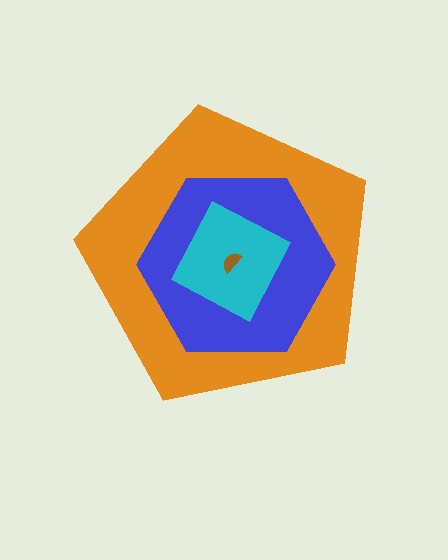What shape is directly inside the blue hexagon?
The cyan square.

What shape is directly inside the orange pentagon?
The blue hexagon.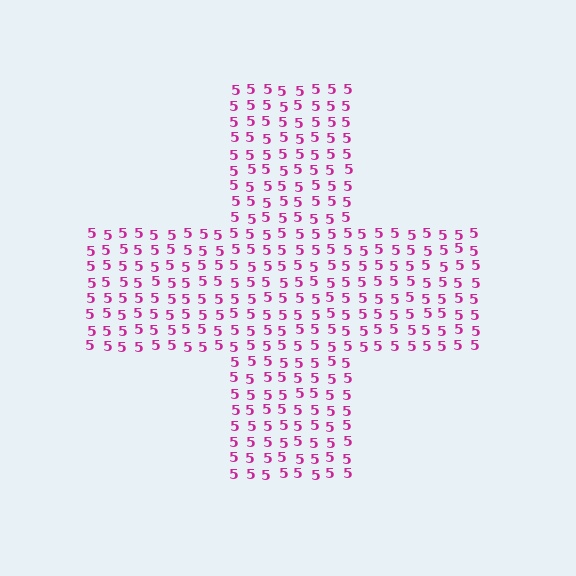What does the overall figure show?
The overall figure shows a cross.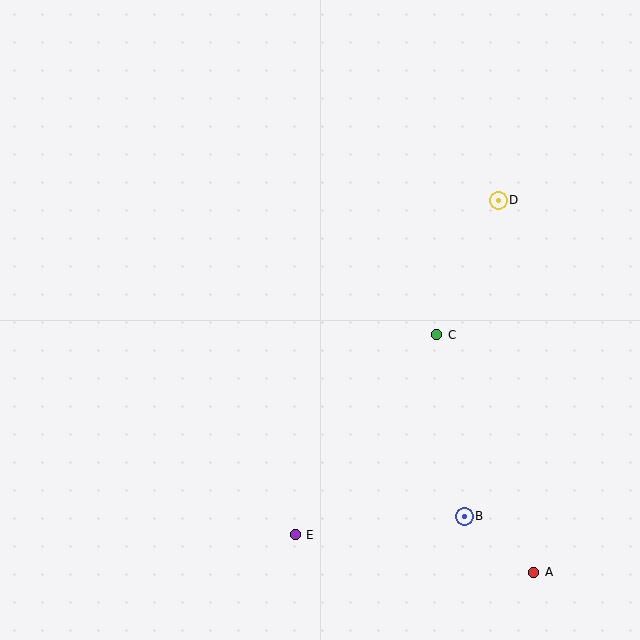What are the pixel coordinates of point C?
Point C is at (437, 335).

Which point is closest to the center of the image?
Point C at (437, 335) is closest to the center.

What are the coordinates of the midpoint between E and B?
The midpoint between E and B is at (380, 525).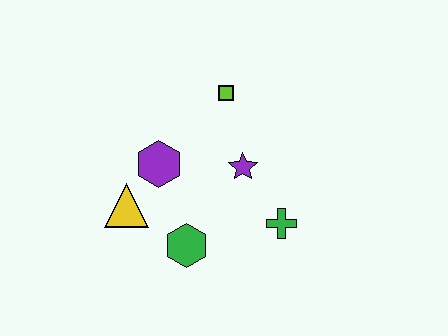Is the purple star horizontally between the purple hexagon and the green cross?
Yes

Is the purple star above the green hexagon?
Yes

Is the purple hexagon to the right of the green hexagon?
No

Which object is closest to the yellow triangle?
The purple hexagon is closest to the yellow triangle.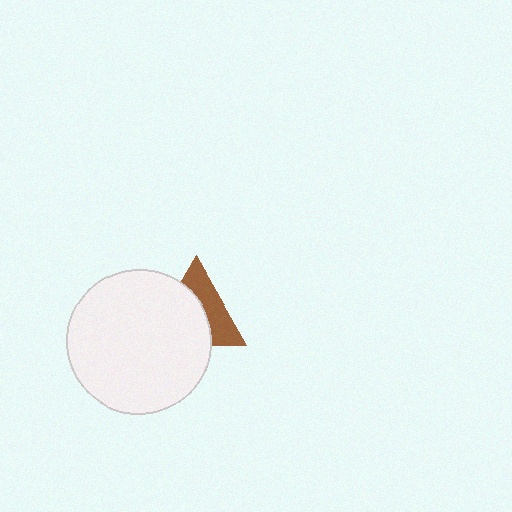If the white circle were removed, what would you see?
You would see the complete brown triangle.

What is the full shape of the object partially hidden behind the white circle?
The partially hidden object is a brown triangle.